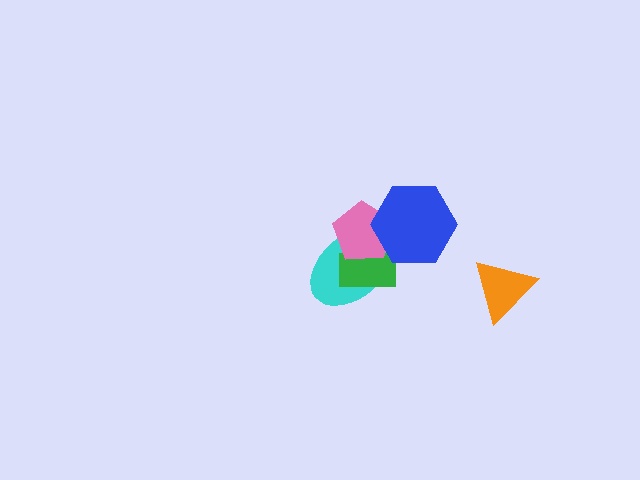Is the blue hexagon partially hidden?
No, no other shape covers it.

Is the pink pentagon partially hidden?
Yes, it is partially covered by another shape.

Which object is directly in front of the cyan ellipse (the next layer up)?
The green rectangle is directly in front of the cyan ellipse.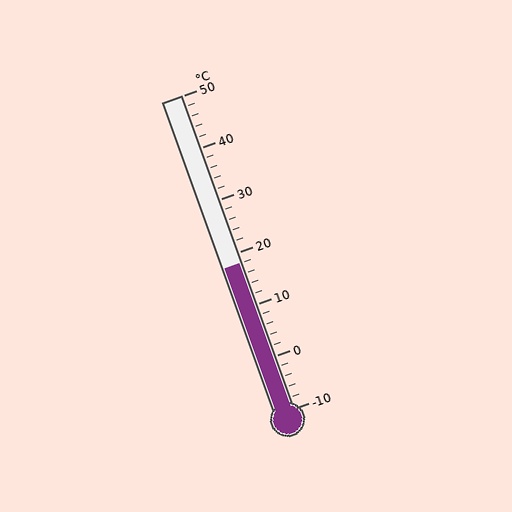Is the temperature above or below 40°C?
The temperature is below 40°C.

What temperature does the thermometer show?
The thermometer shows approximately 18°C.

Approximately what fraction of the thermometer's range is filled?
The thermometer is filled to approximately 45% of its range.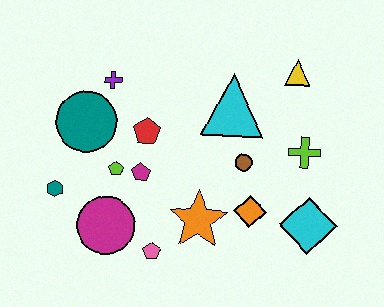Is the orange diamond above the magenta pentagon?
No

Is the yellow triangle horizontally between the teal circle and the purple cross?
No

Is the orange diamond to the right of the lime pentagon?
Yes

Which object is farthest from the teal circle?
The cyan diamond is farthest from the teal circle.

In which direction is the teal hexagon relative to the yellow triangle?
The teal hexagon is to the left of the yellow triangle.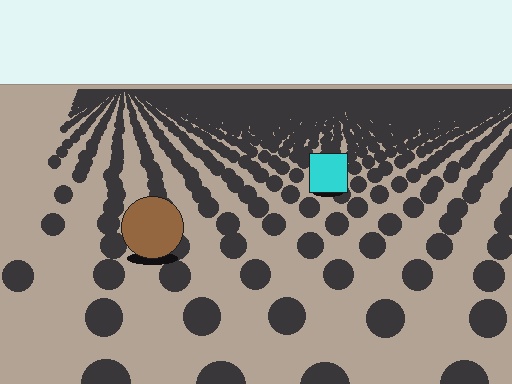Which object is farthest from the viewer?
The cyan square is farthest from the viewer. It appears smaller and the ground texture around it is denser.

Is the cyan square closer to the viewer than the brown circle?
No. The brown circle is closer — you can tell from the texture gradient: the ground texture is coarser near it.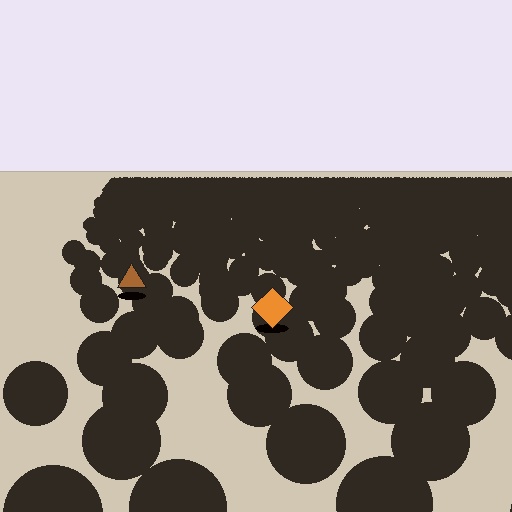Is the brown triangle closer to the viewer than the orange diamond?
No. The orange diamond is closer — you can tell from the texture gradient: the ground texture is coarser near it.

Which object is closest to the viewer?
The orange diamond is closest. The texture marks near it are larger and more spread out.